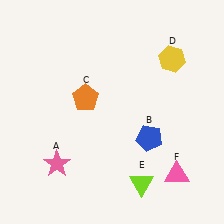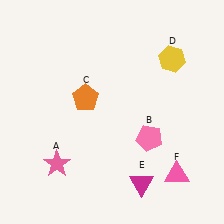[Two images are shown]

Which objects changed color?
B changed from blue to pink. E changed from lime to magenta.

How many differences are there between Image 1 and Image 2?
There are 2 differences between the two images.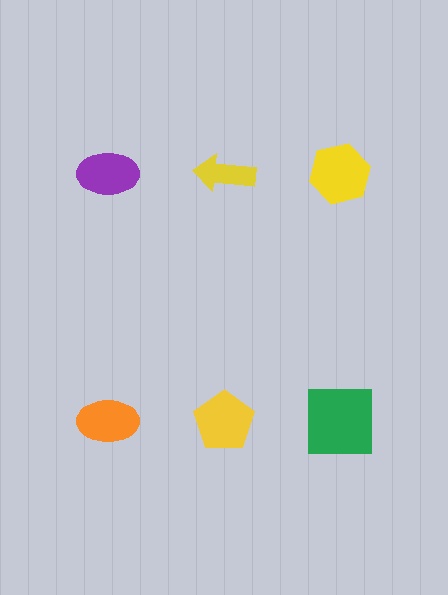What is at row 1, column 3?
A yellow hexagon.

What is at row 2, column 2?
A yellow pentagon.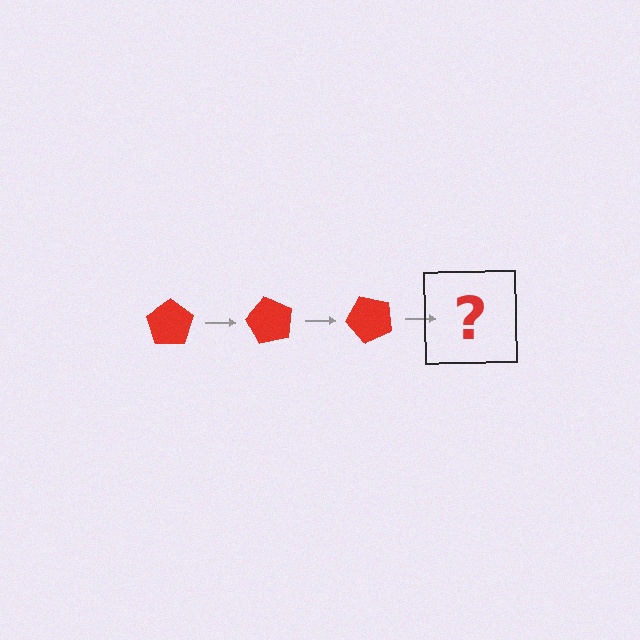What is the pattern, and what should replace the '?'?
The pattern is that the pentagon rotates 60 degrees each step. The '?' should be a red pentagon rotated 180 degrees.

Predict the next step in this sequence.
The next step is a red pentagon rotated 180 degrees.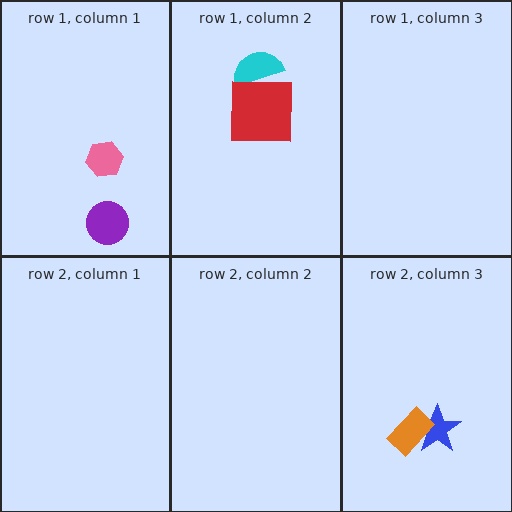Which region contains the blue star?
The row 2, column 3 region.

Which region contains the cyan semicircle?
The row 1, column 2 region.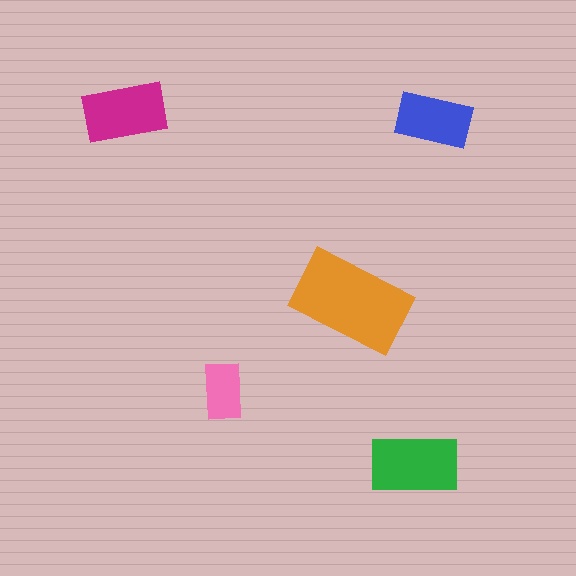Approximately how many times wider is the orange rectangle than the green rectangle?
About 1.5 times wider.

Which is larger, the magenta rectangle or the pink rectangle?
The magenta one.